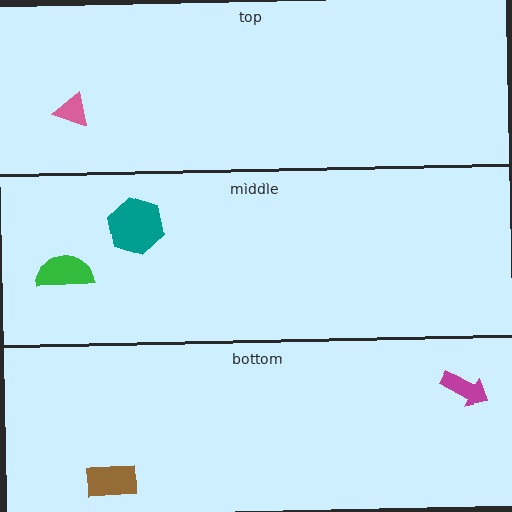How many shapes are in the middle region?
2.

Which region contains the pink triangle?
The top region.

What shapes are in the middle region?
The green semicircle, the teal hexagon.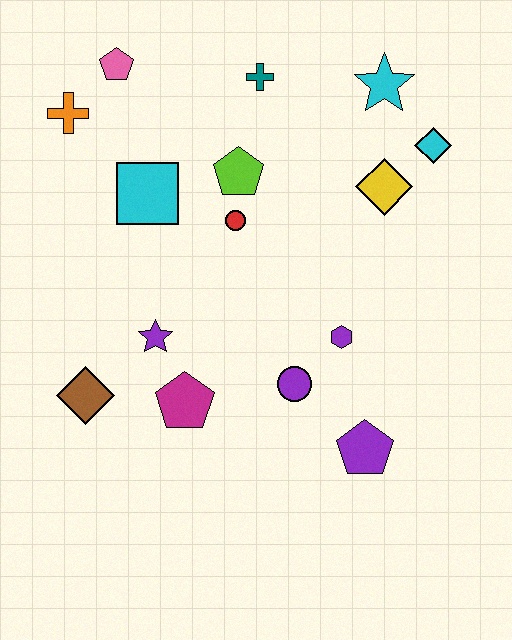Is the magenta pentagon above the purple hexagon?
No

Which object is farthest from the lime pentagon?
The purple pentagon is farthest from the lime pentagon.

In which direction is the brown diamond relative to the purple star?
The brown diamond is to the left of the purple star.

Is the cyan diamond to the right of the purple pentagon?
Yes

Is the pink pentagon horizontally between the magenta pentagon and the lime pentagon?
No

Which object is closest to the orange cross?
The pink pentagon is closest to the orange cross.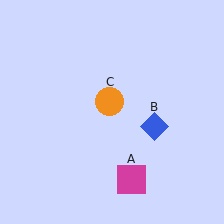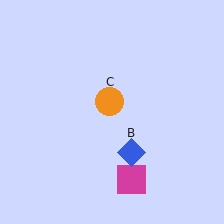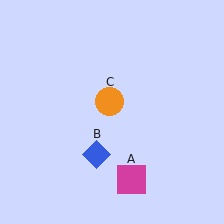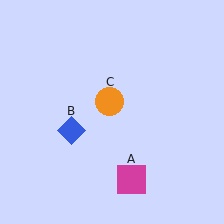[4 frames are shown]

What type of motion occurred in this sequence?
The blue diamond (object B) rotated clockwise around the center of the scene.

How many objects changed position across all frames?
1 object changed position: blue diamond (object B).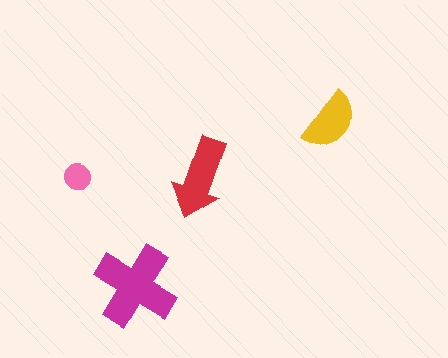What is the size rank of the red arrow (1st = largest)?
2nd.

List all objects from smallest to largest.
The pink circle, the yellow semicircle, the red arrow, the magenta cross.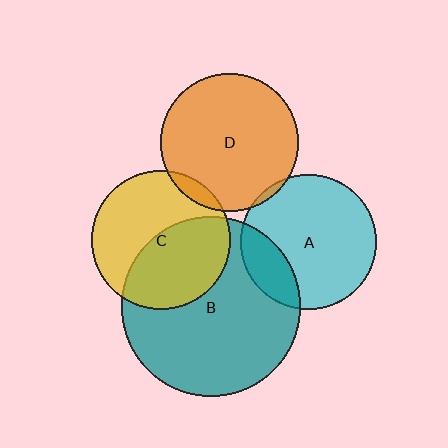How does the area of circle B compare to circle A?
Approximately 1.8 times.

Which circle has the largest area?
Circle B (teal).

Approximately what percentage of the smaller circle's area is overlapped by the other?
Approximately 5%.